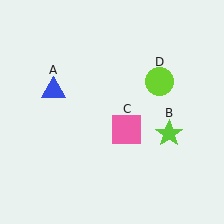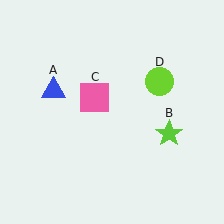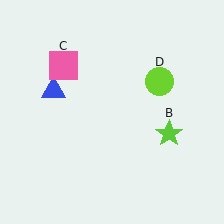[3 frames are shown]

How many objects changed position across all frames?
1 object changed position: pink square (object C).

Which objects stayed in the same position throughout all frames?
Blue triangle (object A) and lime star (object B) and lime circle (object D) remained stationary.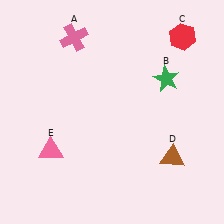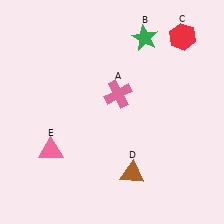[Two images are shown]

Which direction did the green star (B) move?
The green star (B) moved up.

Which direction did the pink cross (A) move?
The pink cross (A) moved down.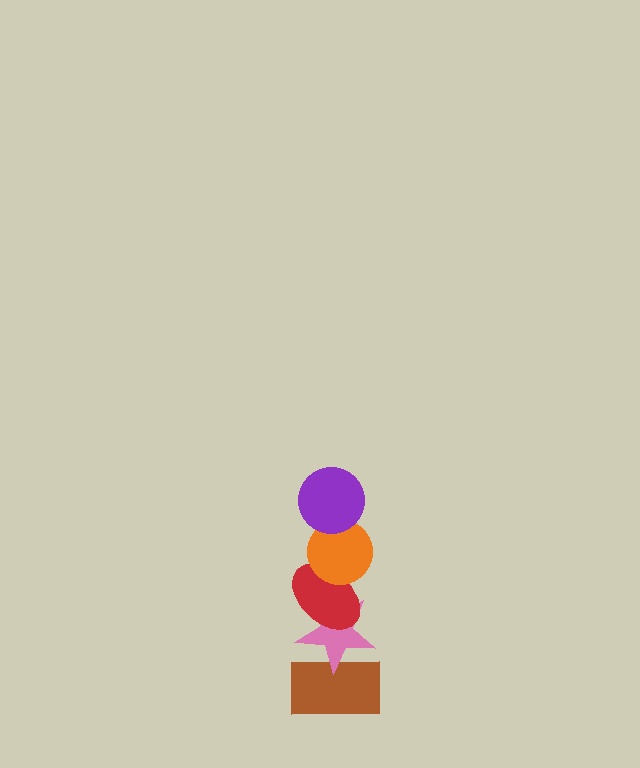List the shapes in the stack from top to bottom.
From top to bottom: the purple circle, the orange circle, the red ellipse, the pink star, the brown rectangle.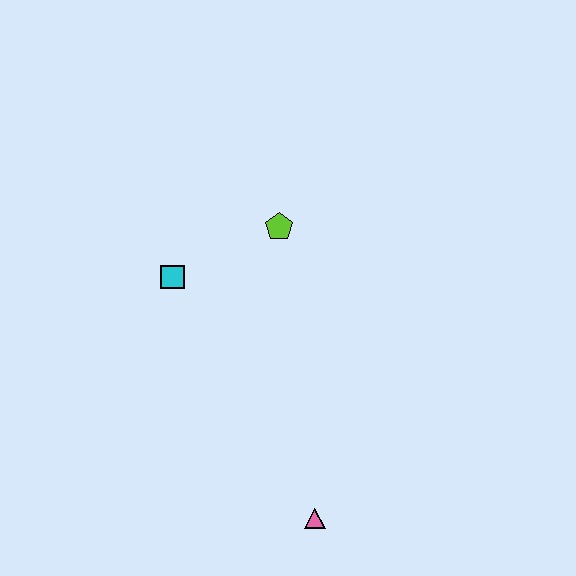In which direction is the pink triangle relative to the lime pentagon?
The pink triangle is below the lime pentagon.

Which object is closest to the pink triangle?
The cyan square is closest to the pink triangle.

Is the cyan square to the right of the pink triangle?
No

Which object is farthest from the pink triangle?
The lime pentagon is farthest from the pink triangle.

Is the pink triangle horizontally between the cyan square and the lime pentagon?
No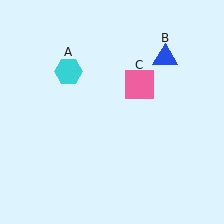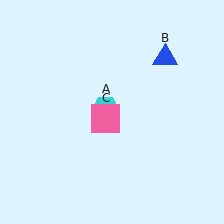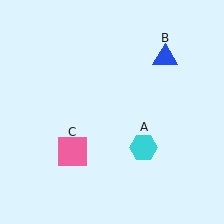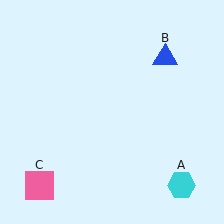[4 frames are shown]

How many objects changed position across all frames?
2 objects changed position: cyan hexagon (object A), pink square (object C).